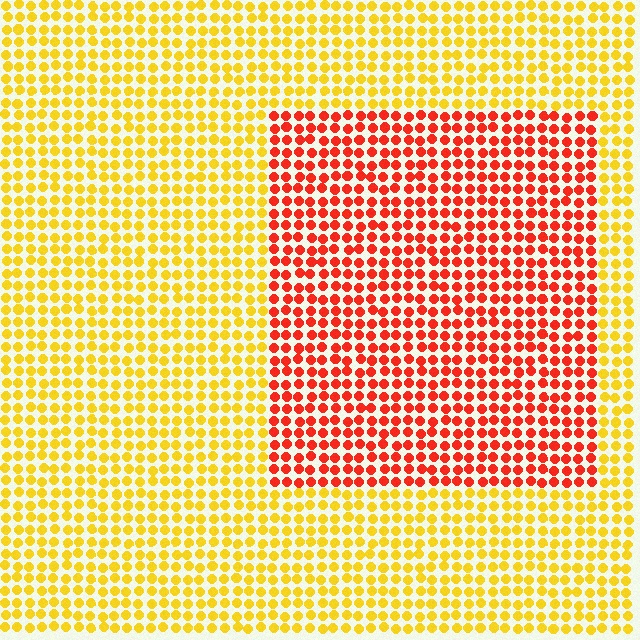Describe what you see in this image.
The image is filled with small yellow elements in a uniform arrangement. A rectangle-shaped region is visible where the elements are tinted to a slightly different hue, forming a subtle color boundary.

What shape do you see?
I see a rectangle.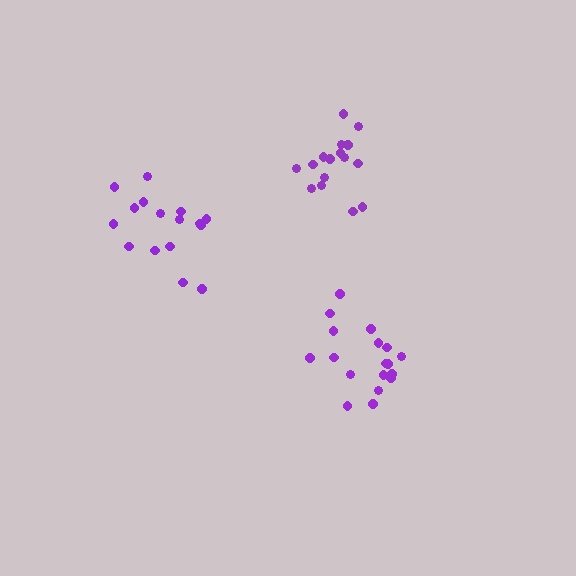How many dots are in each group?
Group 1: 16 dots, Group 2: 16 dots, Group 3: 18 dots (50 total).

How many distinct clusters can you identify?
There are 3 distinct clusters.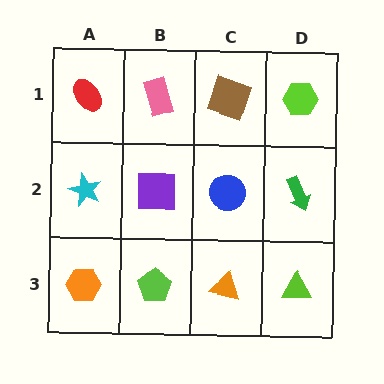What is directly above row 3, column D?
A green arrow.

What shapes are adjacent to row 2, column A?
A red ellipse (row 1, column A), an orange hexagon (row 3, column A), a purple square (row 2, column B).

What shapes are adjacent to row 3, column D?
A green arrow (row 2, column D), an orange triangle (row 3, column C).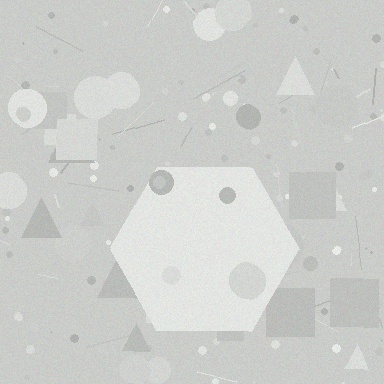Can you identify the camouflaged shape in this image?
The camouflaged shape is a hexagon.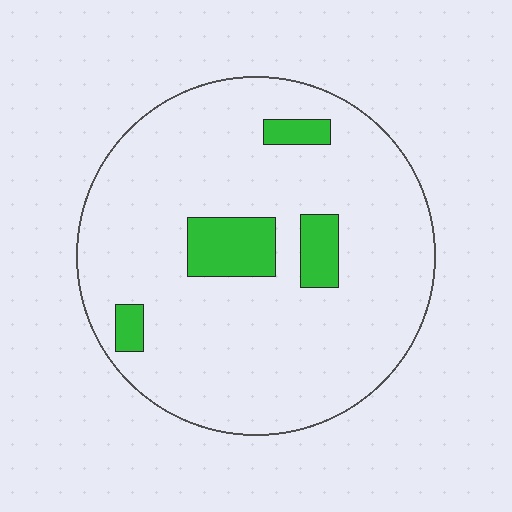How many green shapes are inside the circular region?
4.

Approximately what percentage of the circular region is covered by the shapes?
Approximately 10%.